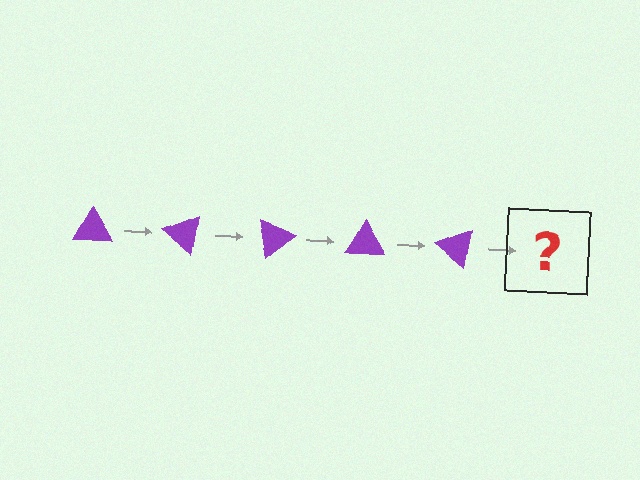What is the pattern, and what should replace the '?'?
The pattern is that the triangle rotates 40 degrees each step. The '?' should be a purple triangle rotated 200 degrees.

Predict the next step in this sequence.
The next step is a purple triangle rotated 200 degrees.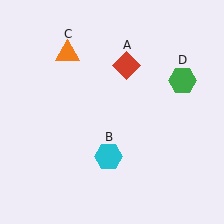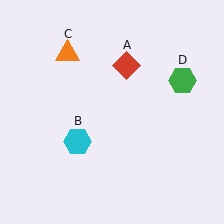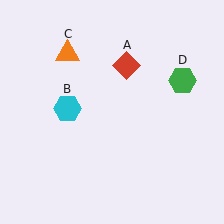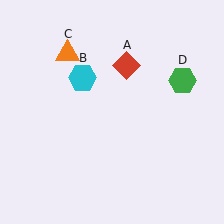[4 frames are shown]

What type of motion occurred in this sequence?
The cyan hexagon (object B) rotated clockwise around the center of the scene.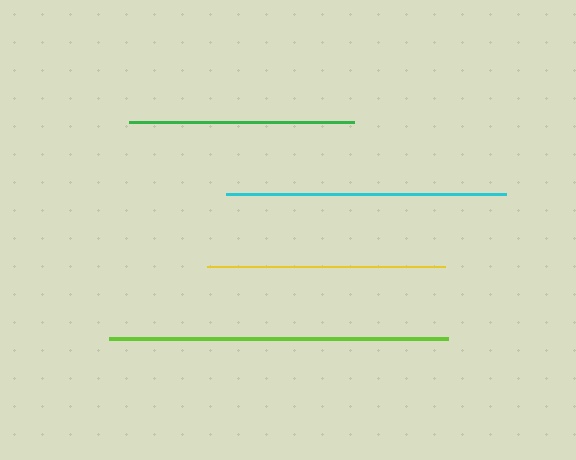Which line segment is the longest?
The lime line is the longest at approximately 339 pixels.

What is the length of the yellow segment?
The yellow segment is approximately 238 pixels long.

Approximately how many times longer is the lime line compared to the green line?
The lime line is approximately 1.5 times the length of the green line.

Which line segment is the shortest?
The green line is the shortest at approximately 225 pixels.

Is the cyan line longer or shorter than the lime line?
The lime line is longer than the cyan line.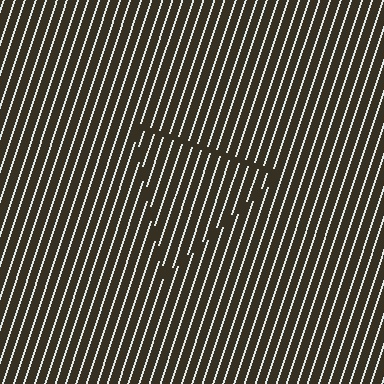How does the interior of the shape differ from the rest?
The interior of the shape contains the same grating, shifted by half a period — the contour is defined by the phase discontinuity where line-ends from the inner and outer gratings abut.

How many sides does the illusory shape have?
3 sides — the line-ends trace a triangle.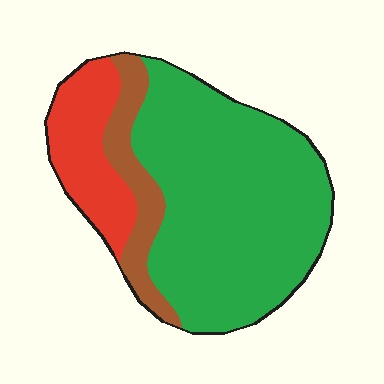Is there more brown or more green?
Green.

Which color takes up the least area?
Brown, at roughly 15%.